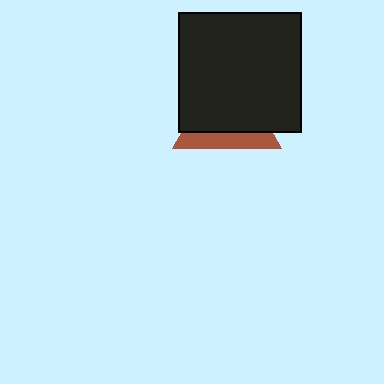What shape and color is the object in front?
The object in front is a black rectangle.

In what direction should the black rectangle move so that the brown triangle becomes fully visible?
The black rectangle should move up. That is the shortest direction to clear the overlap and leave the brown triangle fully visible.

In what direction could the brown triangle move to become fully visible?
The brown triangle could move down. That would shift it out from behind the black rectangle entirely.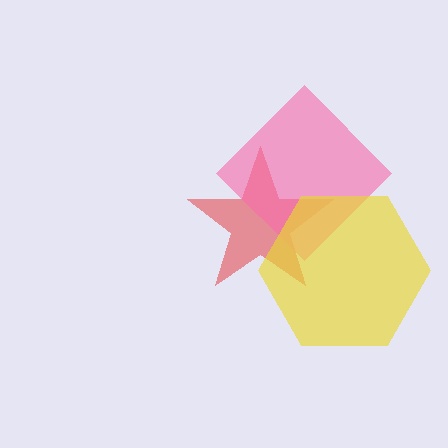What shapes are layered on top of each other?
The layered shapes are: a red star, a pink diamond, a yellow hexagon.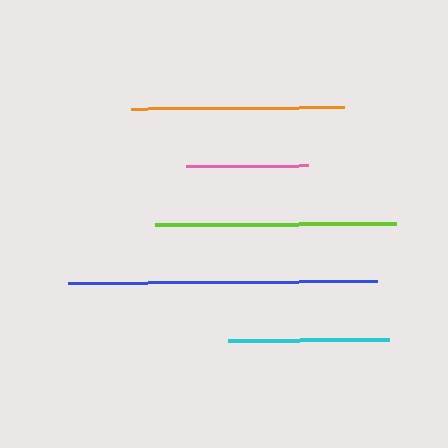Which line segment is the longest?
The blue line is the longest at approximately 308 pixels.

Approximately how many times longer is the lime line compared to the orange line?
The lime line is approximately 1.1 times the length of the orange line.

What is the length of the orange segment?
The orange segment is approximately 213 pixels long.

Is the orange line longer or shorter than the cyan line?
The orange line is longer than the cyan line.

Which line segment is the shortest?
The pink line is the shortest at approximately 122 pixels.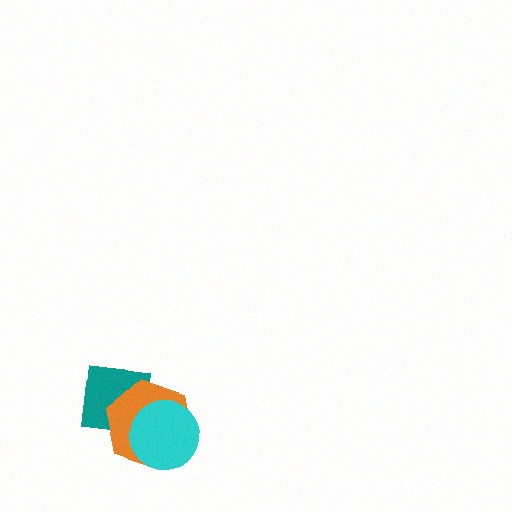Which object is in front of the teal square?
The orange hexagon is in front of the teal square.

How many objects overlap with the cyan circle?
1 object overlaps with the cyan circle.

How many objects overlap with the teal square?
1 object overlaps with the teal square.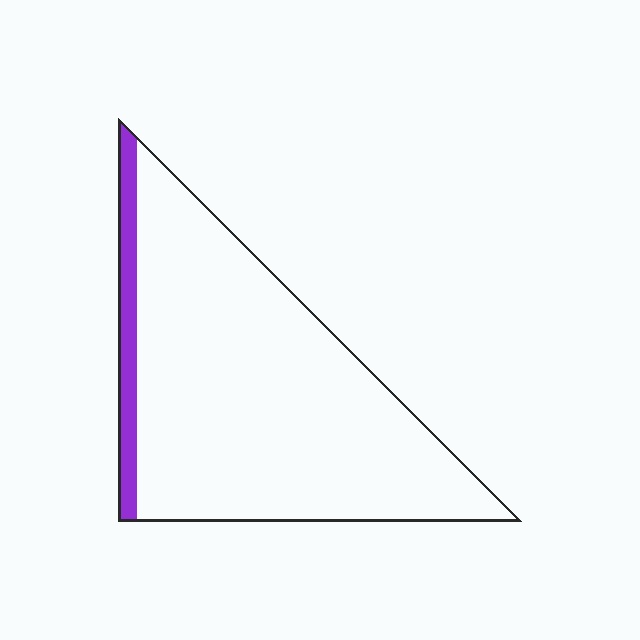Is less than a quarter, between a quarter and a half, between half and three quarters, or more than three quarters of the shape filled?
Less than a quarter.